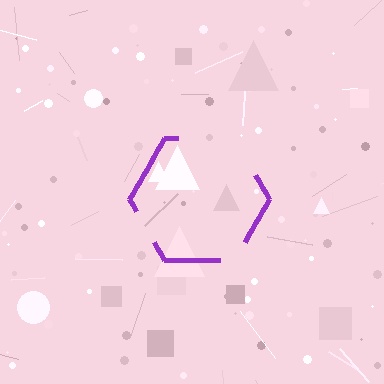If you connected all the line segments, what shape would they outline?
They would outline a hexagon.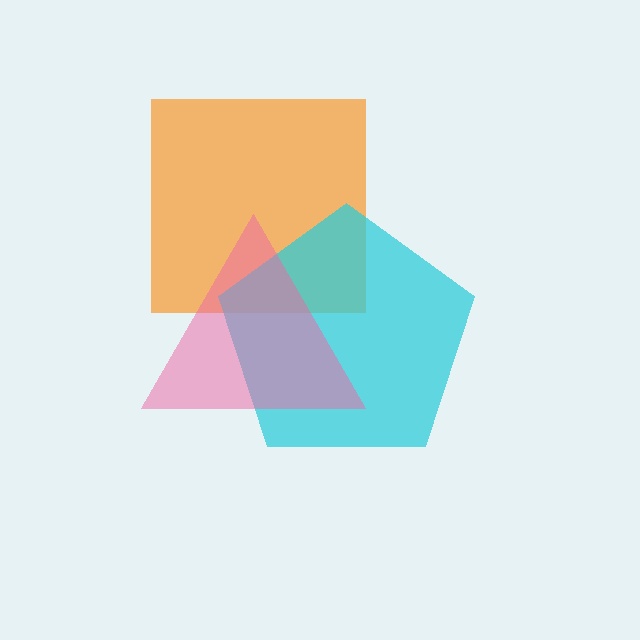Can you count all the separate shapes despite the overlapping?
Yes, there are 3 separate shapes.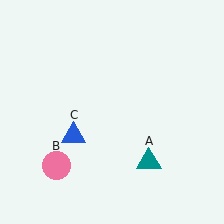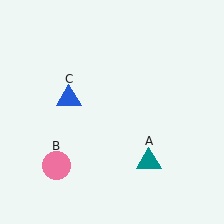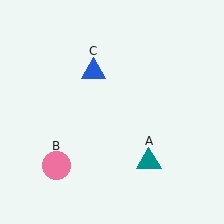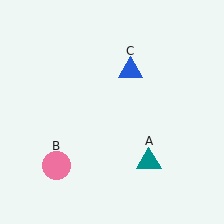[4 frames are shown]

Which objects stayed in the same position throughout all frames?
Teal triangle (object A) and pink circle (object B) remained stationary.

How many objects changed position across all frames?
1 object changed position: blue triangle (object C).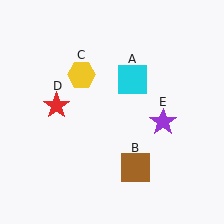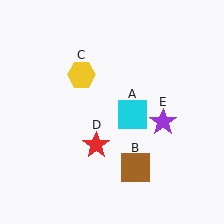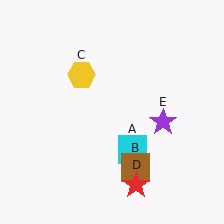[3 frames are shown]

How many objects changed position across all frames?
2 objects changed position: cyan square (object A), red star (object D).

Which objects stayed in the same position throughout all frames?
Brown square (object B) and yellow hexagon (object C) and purple star (object E) remained stationary.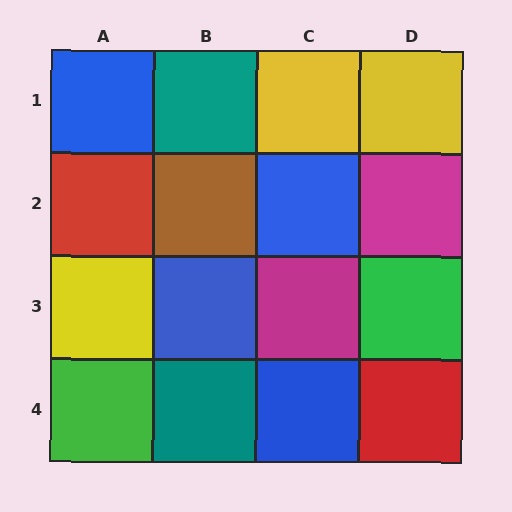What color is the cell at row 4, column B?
Teal.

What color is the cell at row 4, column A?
Green.